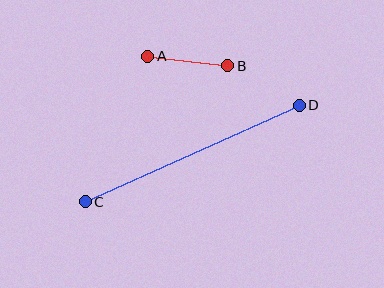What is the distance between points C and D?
The distance is approximately 235 pixels.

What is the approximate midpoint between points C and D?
The midpoint is at approximately (192, 153) pixels.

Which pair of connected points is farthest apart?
Points C and D are farthest apart.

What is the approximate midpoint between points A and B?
The midpoint is at approximately (188, 61) pixels.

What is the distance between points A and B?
The distance is approximately 81 pixels.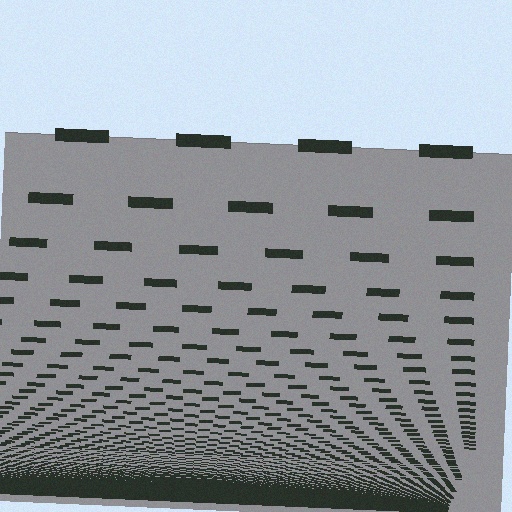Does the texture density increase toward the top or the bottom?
Density increases toward the bottom.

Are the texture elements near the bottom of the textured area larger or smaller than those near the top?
Smaller. The gradient is inverted — elements near the bottom are smaller and denser.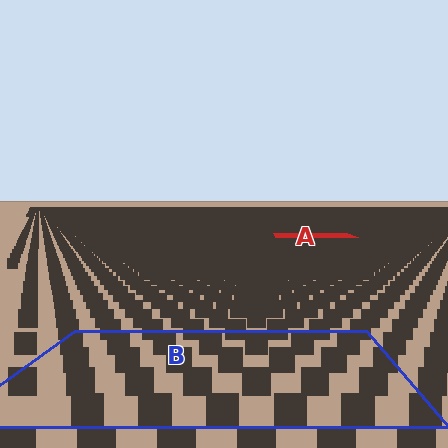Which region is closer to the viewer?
Region B is closer. The texture elements there are larger and more spread out.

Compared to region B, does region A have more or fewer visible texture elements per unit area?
Region A has more texture elements per unit area — they are packed more densely because it is farther away.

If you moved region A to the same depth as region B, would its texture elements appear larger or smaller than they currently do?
They would appear larger. At a closer depth, the same texture elements are projected at a bigger on-screen size.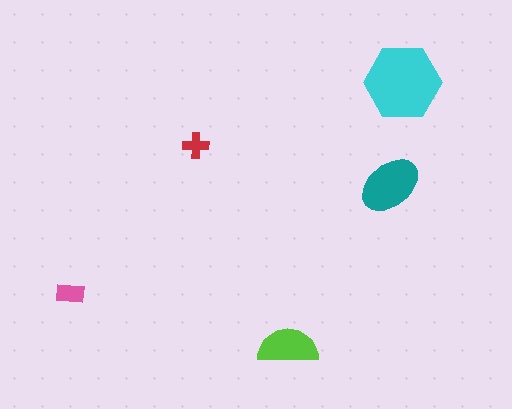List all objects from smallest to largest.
The red cross, the pink rectangle, the lime semicircle, the teal ellipse, the cyan hexagon.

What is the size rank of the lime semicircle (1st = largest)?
3rd.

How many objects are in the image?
There are 5 objects in the image.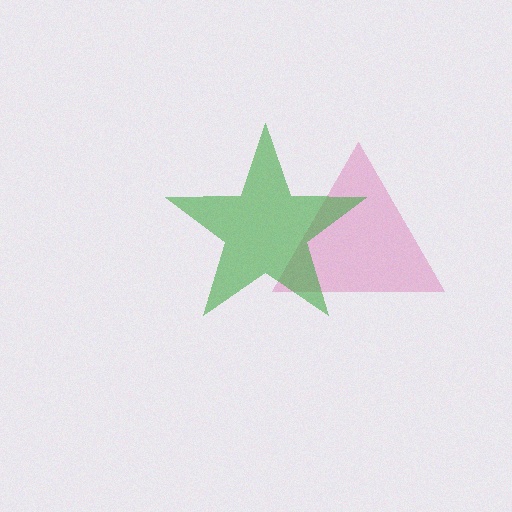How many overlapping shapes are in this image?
There are 2 overlapping shapes in the image.